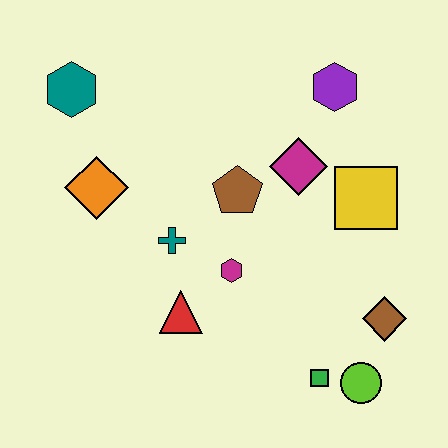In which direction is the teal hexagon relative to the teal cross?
The teal hexagon is above the teal cross.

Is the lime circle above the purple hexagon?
No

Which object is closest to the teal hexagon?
The orange diamond is closest to the teal hexagon.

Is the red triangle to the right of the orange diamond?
Yes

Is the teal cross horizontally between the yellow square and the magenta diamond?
No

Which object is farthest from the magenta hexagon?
The teal hexagon is farthest from the magenta hexagon.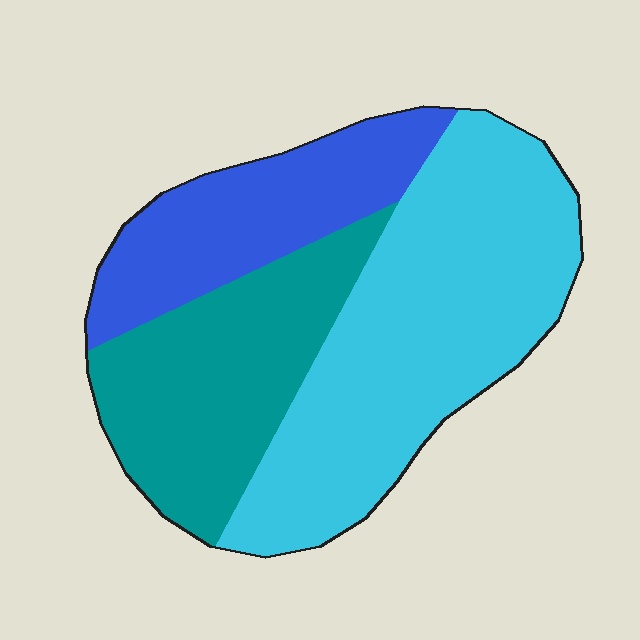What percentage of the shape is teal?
Teal covers 29% of the shape.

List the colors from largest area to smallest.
From largest to smallest: cyan, teal, blue.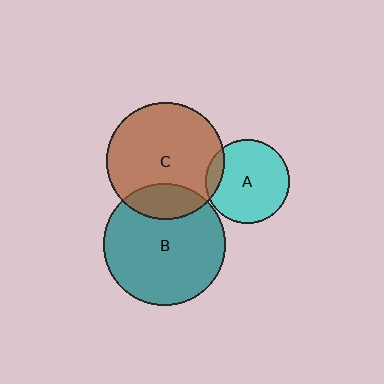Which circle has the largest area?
Circle B (teal).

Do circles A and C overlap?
Yes.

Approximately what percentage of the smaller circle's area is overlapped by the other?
Approximately 10%.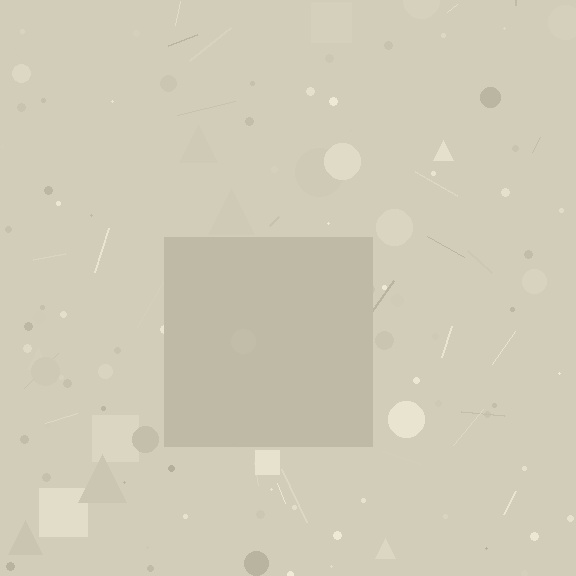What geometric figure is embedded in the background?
A square is embedded in the background.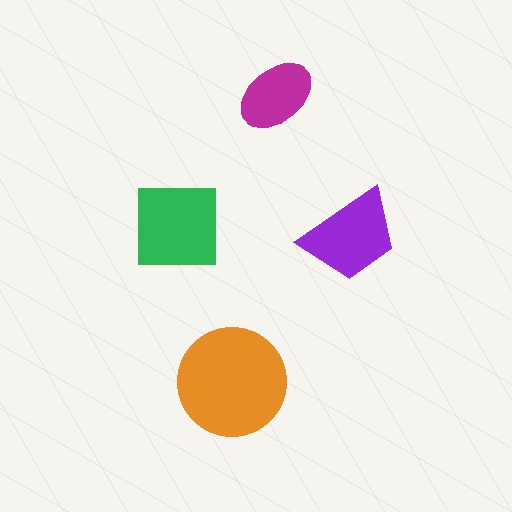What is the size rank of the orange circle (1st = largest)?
1st.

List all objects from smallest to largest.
The magenta ellipse, the purple trapezoid, the green square, the orange circle.